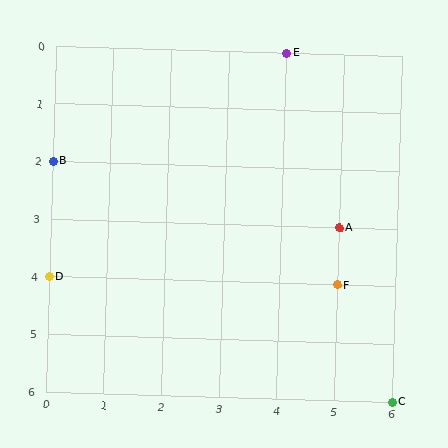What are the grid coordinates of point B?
Point B is at grid coordinates (0, 2).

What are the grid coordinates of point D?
Point D is at grid coordinates (0, 4).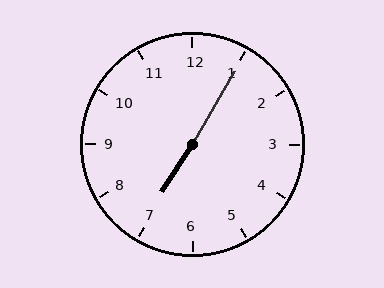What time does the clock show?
7:05.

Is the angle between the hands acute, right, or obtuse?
It is obtuse.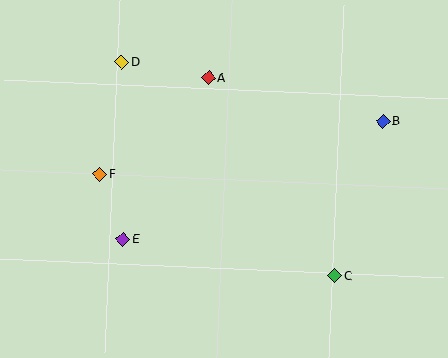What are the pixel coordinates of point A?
Point A is at (209, 78).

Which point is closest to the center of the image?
Point A at (209, 78) is closest to the center.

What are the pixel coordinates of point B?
Point B is at (383, 121).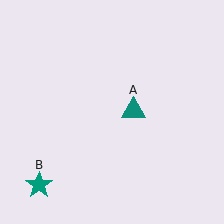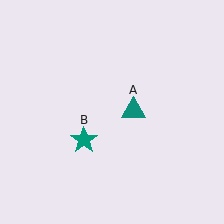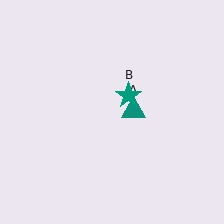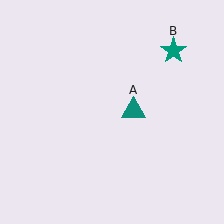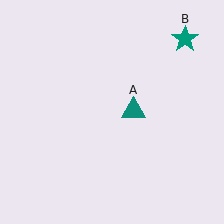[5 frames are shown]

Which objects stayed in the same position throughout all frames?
Teal triangle (object A) remained stationary.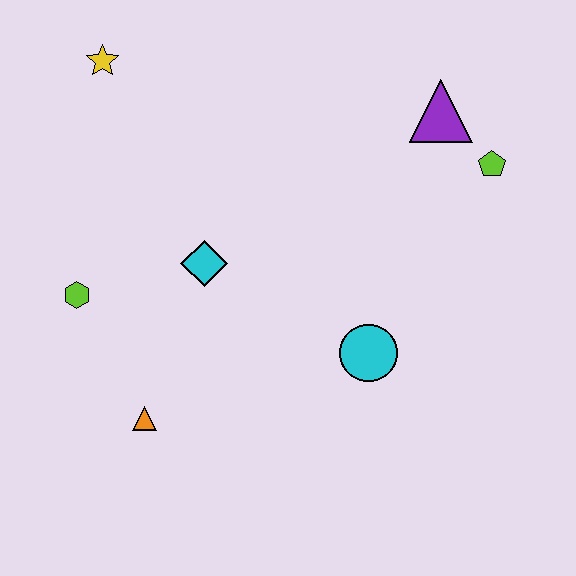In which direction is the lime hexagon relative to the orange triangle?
The lime hexagon is above the orange triangle.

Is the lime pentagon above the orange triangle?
Yes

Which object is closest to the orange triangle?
The lime hexagon is closest to the orange triangle.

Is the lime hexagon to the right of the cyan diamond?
No